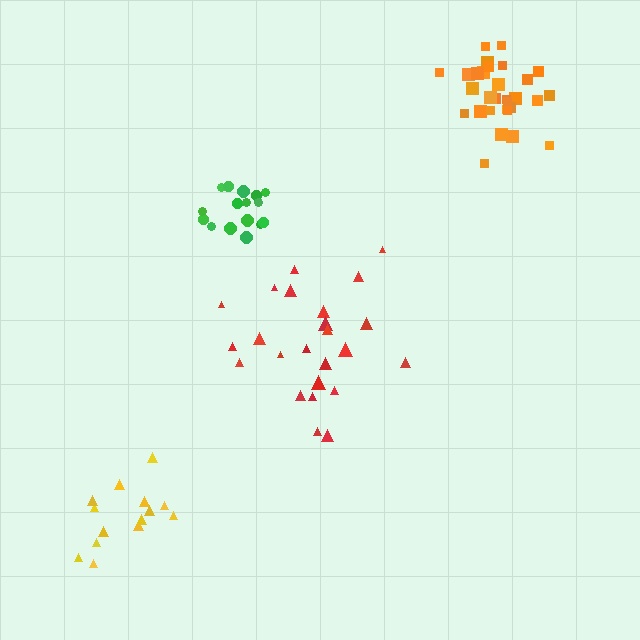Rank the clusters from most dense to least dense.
orange, green, yellow, red.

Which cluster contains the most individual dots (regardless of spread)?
Orange (30).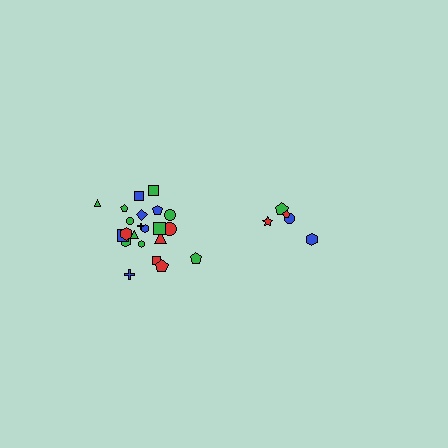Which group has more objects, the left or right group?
The left group.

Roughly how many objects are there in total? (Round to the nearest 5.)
Roughly 25 objects in total.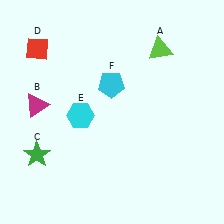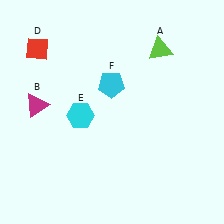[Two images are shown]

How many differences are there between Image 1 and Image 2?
There is 1 difference between the two images.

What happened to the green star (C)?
The green star (C) was removed in Image 2. It was in the bottom-left area of Image 1.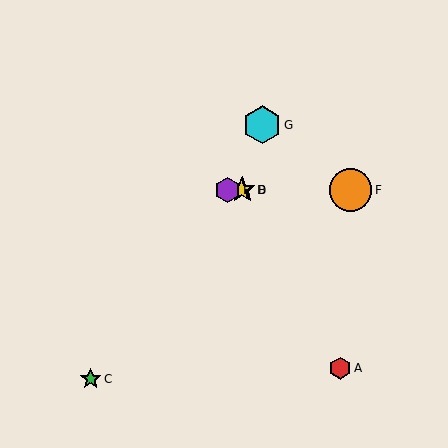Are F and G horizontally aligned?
No, F is at y≈190 and G is at y≈125.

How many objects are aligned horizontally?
4 objects (B, D, E, F) are aligned horizontally.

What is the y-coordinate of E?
Object E is at y≈190.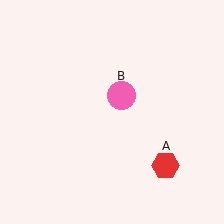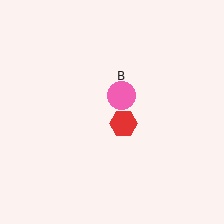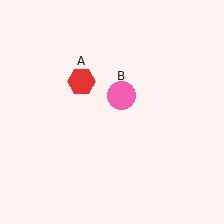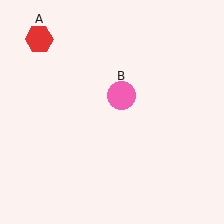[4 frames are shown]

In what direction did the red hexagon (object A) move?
The red hexagon (object A) moved up and to the left.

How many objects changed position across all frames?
1 object changed position: red hexagon (object A).